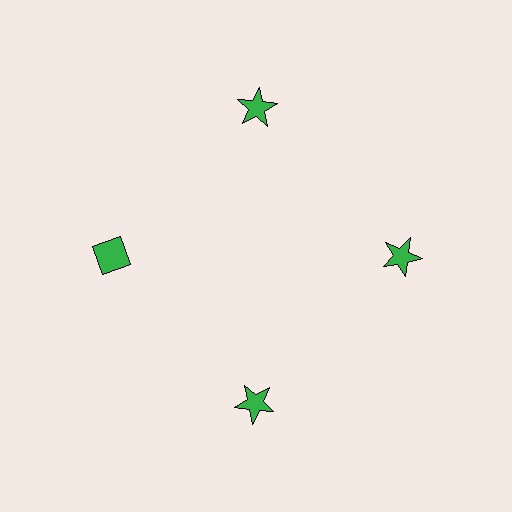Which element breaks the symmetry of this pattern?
The green diamond at roughly the 9 o'clock position breaks the symmetry. All other shapes are green stars.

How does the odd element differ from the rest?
It has a different shape: diamond instead of star.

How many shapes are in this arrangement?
There are 4 shapes arranged in a ring pattern.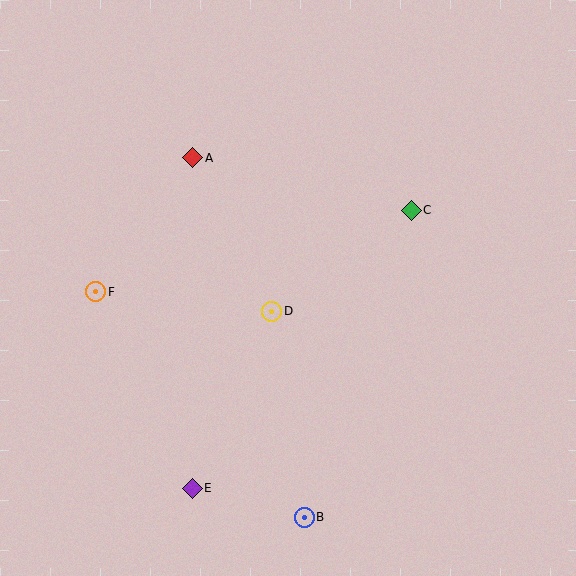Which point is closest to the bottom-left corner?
Point E is closest to the bottom-left corner.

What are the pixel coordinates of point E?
Point E is at (192, 488).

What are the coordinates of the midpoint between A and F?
The midpoint between A and F is at (144, 225).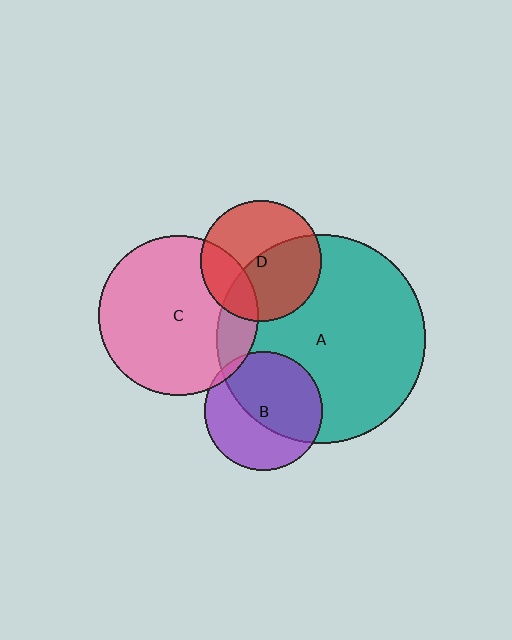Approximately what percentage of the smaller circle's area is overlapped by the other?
Approximately 60%.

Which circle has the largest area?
Circle A (teal).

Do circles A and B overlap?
Yes.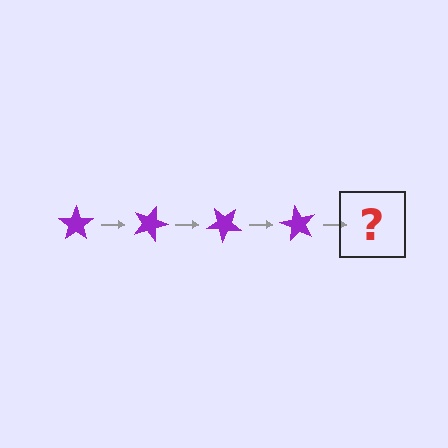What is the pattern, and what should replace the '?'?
The pattern is that the star rotates 20 degrees each step. The '?' should be a purple star rotated 80 degrees.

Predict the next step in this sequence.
The next step is a purple star rotated 80 degrees.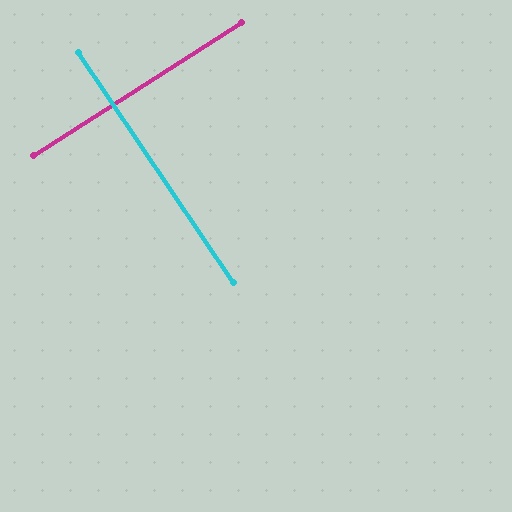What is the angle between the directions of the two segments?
Approximately 88 degrees.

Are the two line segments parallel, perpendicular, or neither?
Perpendicular — they meet at approximately 88°.